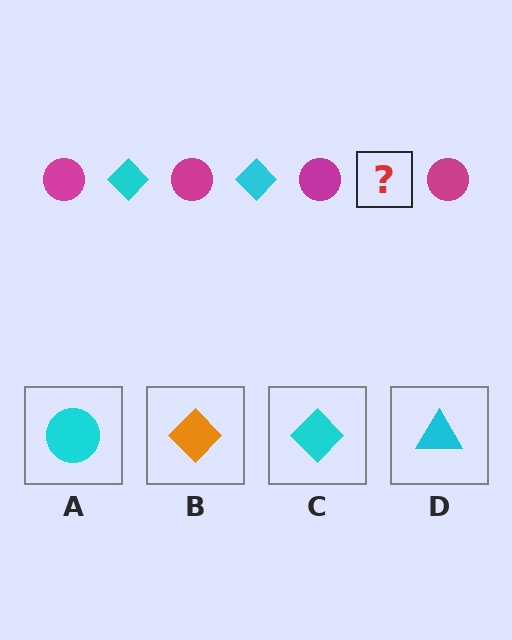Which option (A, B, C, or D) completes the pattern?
C.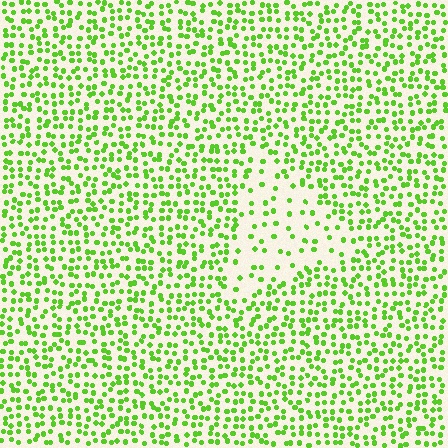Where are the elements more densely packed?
The elements are more densely packed outside the triangle boundary.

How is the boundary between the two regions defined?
The boundary is defined by a change in element density (approximately 2.4x ratio). All elements are the same color, size, and shape.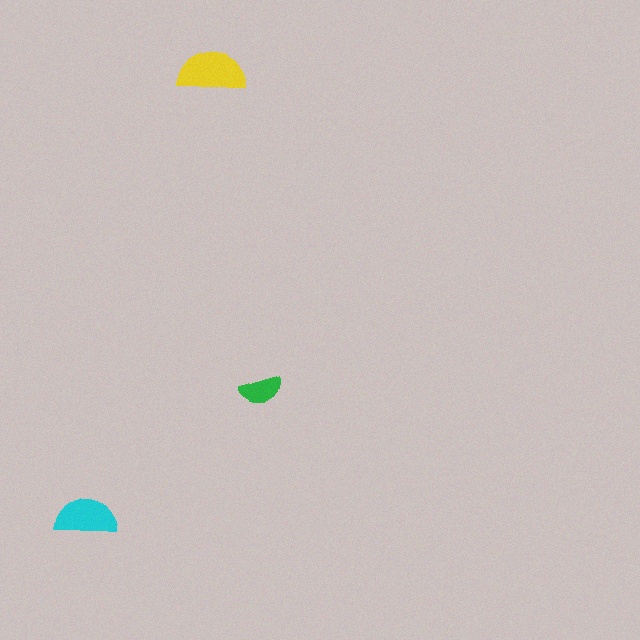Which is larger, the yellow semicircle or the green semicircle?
The yellow one.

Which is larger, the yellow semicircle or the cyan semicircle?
The yellow one.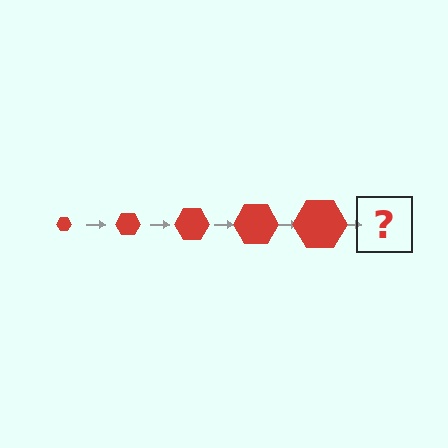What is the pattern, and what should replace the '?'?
The pattern is that the hexagon gets progressively larger each step. The '?' should be a red hexagon, larger than the previous one.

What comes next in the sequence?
The next element should be a red hexagon, larger than the previous one.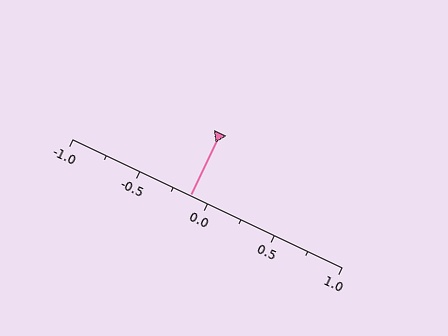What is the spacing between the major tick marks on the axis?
The major ticks are spaced 0.5 apart.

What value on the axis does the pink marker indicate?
The marker indicates approximately -0.12.